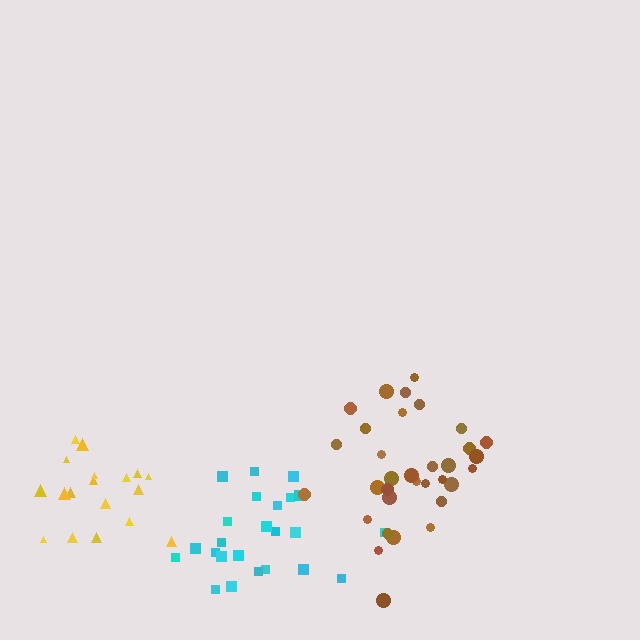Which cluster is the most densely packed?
Yellow.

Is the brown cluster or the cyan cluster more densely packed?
Cyan.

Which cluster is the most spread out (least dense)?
Brown.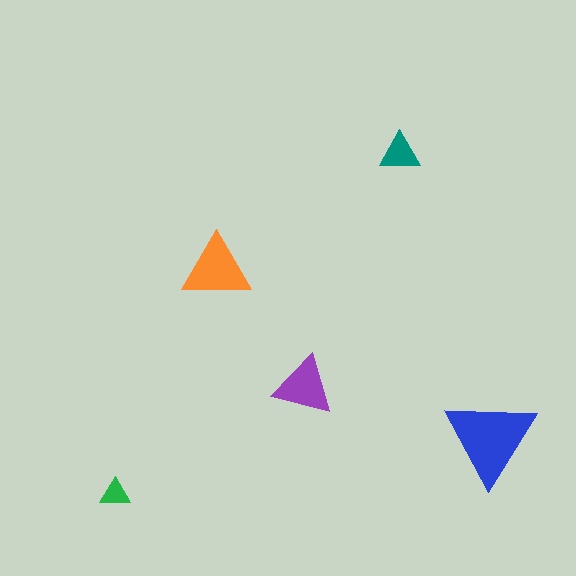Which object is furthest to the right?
The blue triangle is rightmost.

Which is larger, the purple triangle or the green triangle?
The purple one.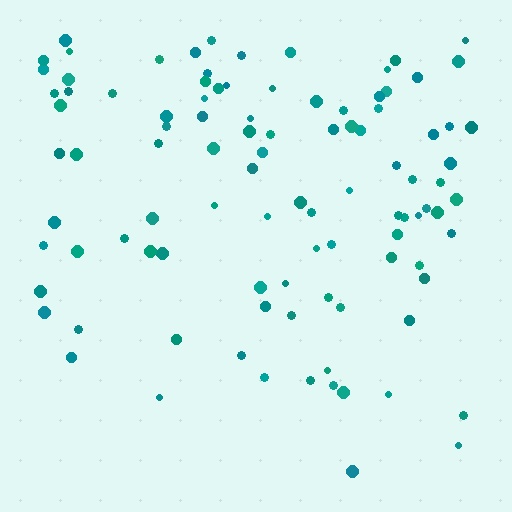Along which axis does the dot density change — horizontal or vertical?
Vertical.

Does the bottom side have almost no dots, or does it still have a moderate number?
Still a moderate number, just noticeably fewer than the top.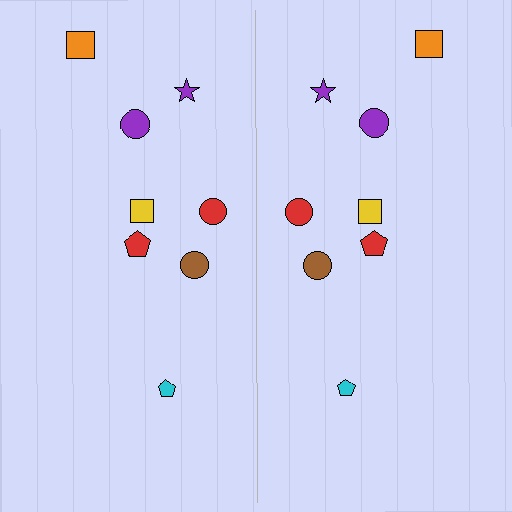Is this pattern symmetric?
Yes, this pattern has bilateral (reflection) symmetry.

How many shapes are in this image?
There are 16 shapes in this image.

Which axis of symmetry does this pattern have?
The pattern has a vertical axis of symmetry running through the center of the image.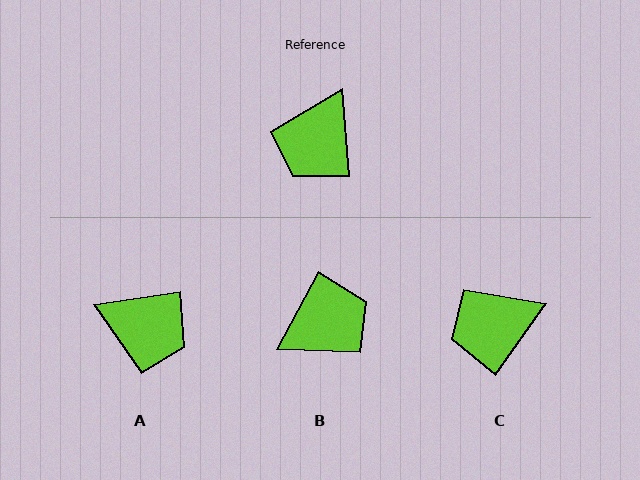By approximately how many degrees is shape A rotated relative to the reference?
Approximately 94 degrees counter-clockwise.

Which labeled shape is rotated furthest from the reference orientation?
B, about 147 degrees away.